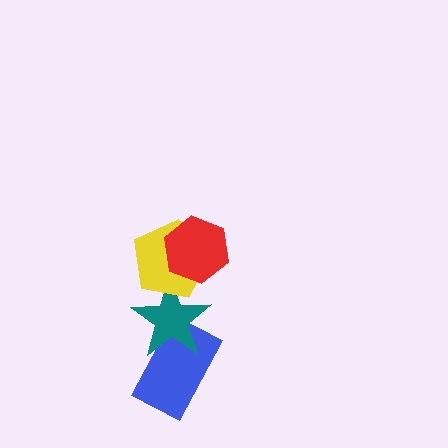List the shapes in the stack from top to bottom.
From top to bottom: the red hexagon, the yellow pentagon, the teal star, the blue rectangle.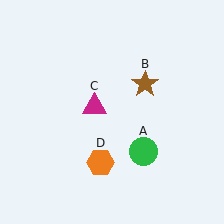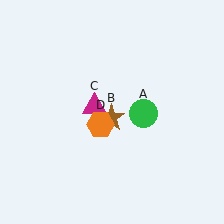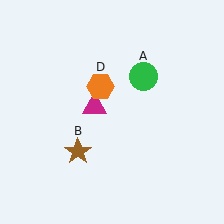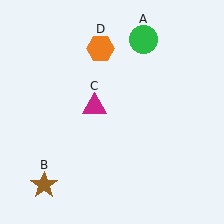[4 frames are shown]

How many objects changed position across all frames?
3 objects changed position: green circle (object A), brown star (object B), orange hexagon (object D).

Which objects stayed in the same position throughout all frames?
Magenta triangle (object C) remained stationary.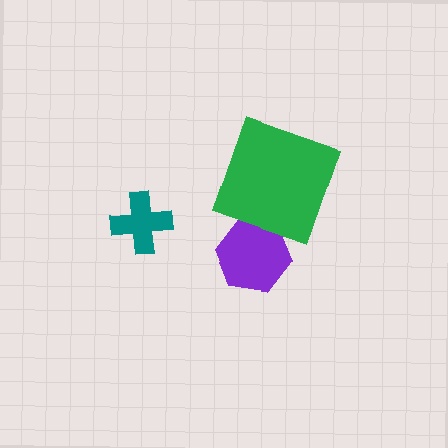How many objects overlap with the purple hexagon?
1 object overlaps with the purple hexagon.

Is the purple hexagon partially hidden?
Yes, it is partially covered by another shape.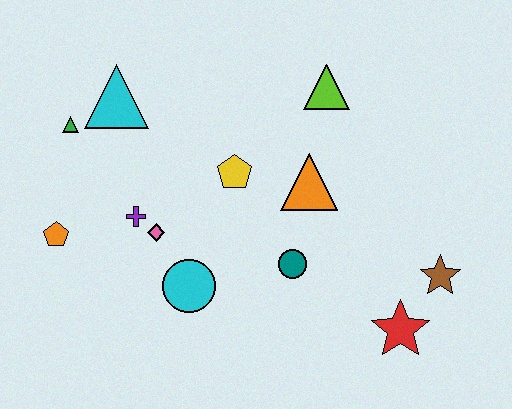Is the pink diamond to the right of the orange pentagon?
Yes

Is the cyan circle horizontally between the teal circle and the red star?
No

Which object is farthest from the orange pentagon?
The brown star is farthest from the orange pentagon.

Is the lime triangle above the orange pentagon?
Yes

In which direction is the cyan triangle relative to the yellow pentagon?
The cyan triangle is to the left of the yellow pentagon.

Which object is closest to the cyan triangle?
The green triangle is closest to the cyan triangle.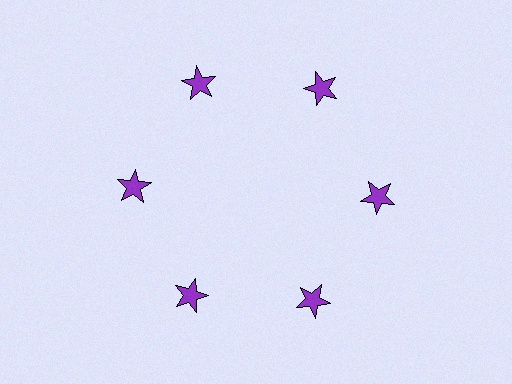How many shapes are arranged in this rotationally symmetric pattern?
There are 6 shapes, arranged in 6 groups of 1.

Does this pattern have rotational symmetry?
Yes, this pattern has 6-fold rotational symmetry. It looks the same after rotating 60 degrees around the center.